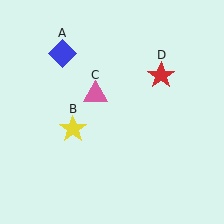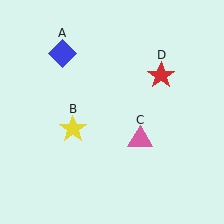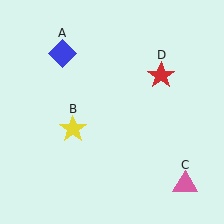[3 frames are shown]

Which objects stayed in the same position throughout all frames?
Blue diamond (object A) and yellow star (object B) and red star (object D) remained stationary.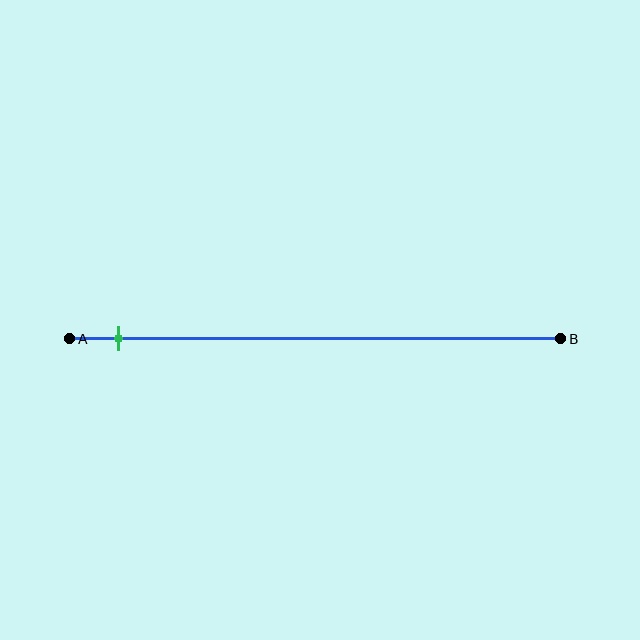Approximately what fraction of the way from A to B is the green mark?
The green mark is approximately 10% of the way from A to B.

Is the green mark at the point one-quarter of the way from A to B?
No, the mark is at about 10% from A, not at the 25% one-quarter point.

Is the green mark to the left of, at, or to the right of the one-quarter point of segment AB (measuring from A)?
The green mark is to the left of the one-quarter point of segment AB.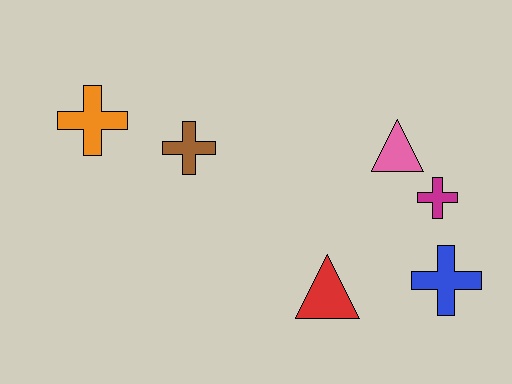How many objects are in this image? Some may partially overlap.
There are 6 objects.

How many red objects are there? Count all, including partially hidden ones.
There is 1 red object.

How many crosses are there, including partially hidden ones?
There are 4 crosses.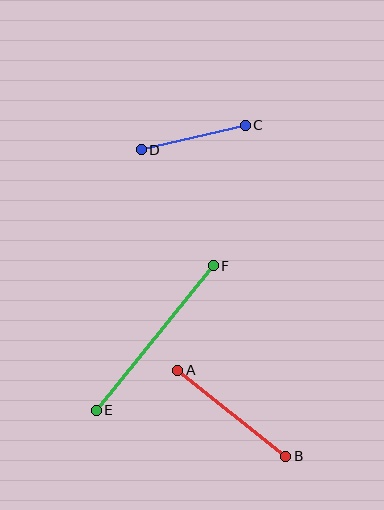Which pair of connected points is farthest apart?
Points E and F are farthest apart.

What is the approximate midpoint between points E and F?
The midpoint is at approximately (155, 338) pixels.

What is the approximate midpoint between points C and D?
The midpoint is at approximately (193, 137) pixels.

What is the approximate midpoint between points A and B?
The midpoint is at approximately (232, 413) pixels.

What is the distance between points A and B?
The distance is approximately 138 pixels.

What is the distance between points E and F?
The distance is approximately 186 pixels.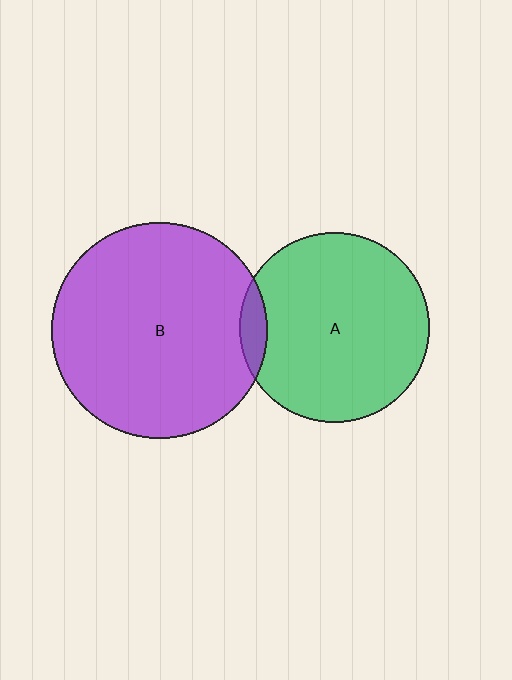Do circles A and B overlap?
Yes.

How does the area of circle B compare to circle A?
Approximately 1.3 times.